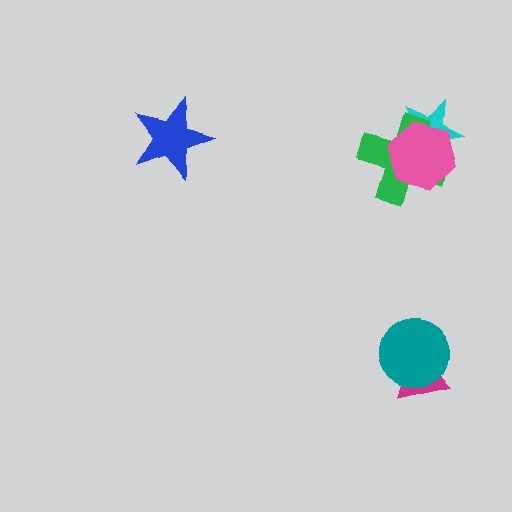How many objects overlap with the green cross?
2 objects overlap with the green cross.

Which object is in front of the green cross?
The pink hexagon is in front of the green cross.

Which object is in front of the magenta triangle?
The teal circle is in front of the magenta triangle.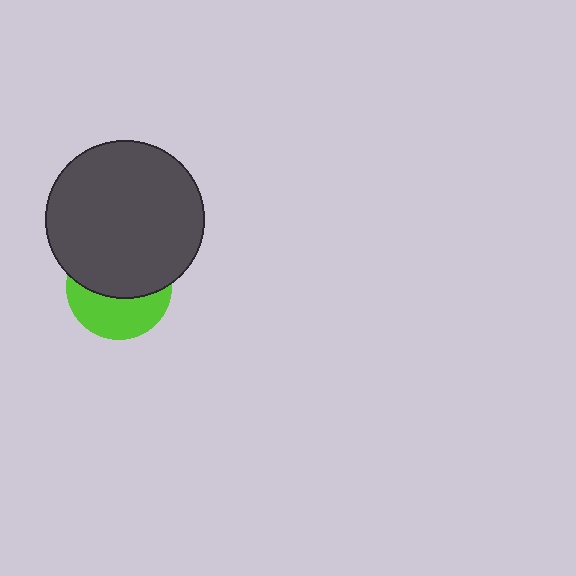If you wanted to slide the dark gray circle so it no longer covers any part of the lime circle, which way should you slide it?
Slide it up — that is the most direct way to separate the two shapes.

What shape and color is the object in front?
The object in front is a dark gray circle.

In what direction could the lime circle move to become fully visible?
The lime circle could move down. That would shift it out from behind the dark gray circle entirely.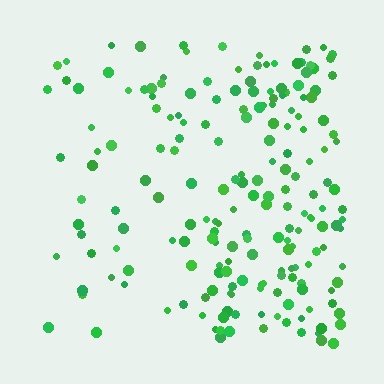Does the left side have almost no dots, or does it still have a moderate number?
Still a moderate number, just noticeably fewer than the right.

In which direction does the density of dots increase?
From left to right, with the right side densest.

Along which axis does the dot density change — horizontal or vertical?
Horizontal.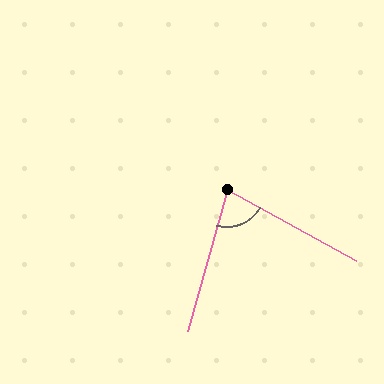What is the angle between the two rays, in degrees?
Approximately 77 degrees.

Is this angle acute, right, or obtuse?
It is acute.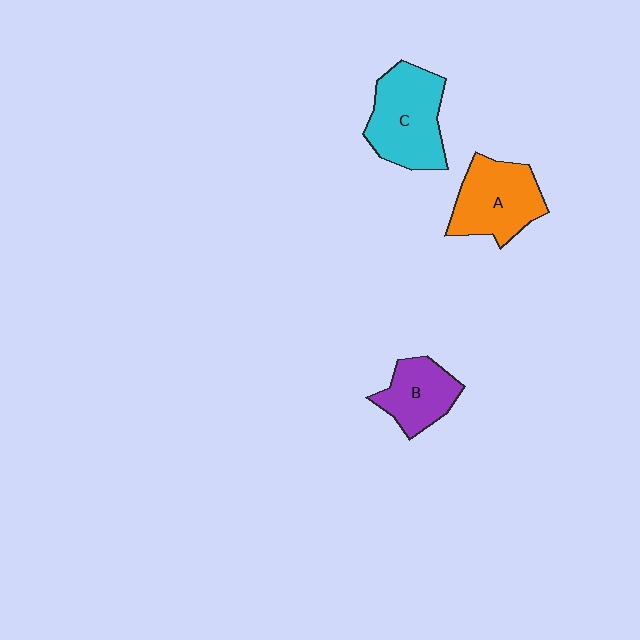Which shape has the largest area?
Shape C (cyan).